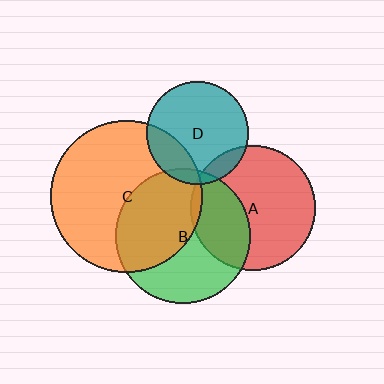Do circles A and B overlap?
Yes.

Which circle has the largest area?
Circle C (orange).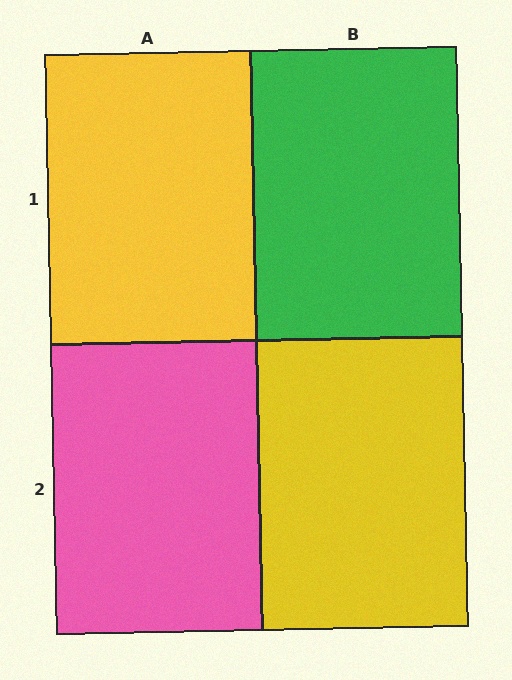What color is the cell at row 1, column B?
Green.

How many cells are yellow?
2 cells are yellow.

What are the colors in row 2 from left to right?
Pink, yellow.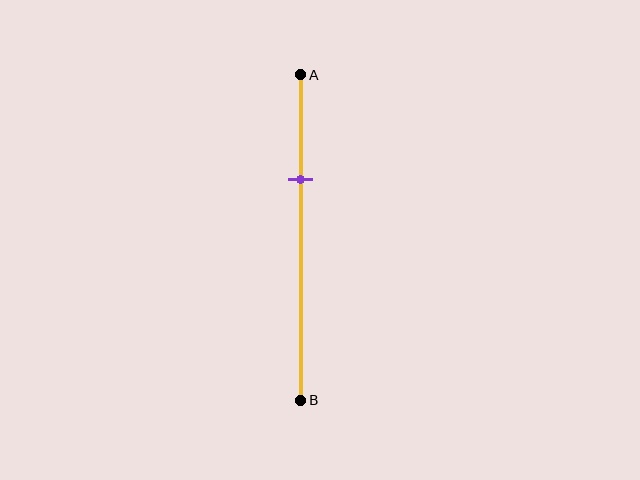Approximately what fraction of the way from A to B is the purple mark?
The purple mark is approximately 30% of the way from A to B.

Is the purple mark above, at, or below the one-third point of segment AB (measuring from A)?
The purple mark is approximately at the one-third point of segment AB.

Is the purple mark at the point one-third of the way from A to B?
Yes, the mark is approximately at the one-third point.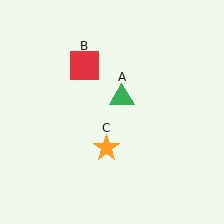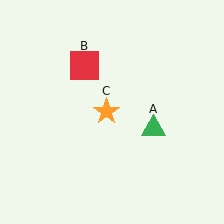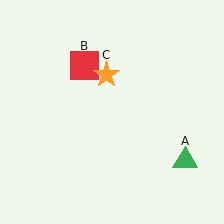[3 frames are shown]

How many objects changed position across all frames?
2 objects changed position: green triangle (object A), orange star (object C).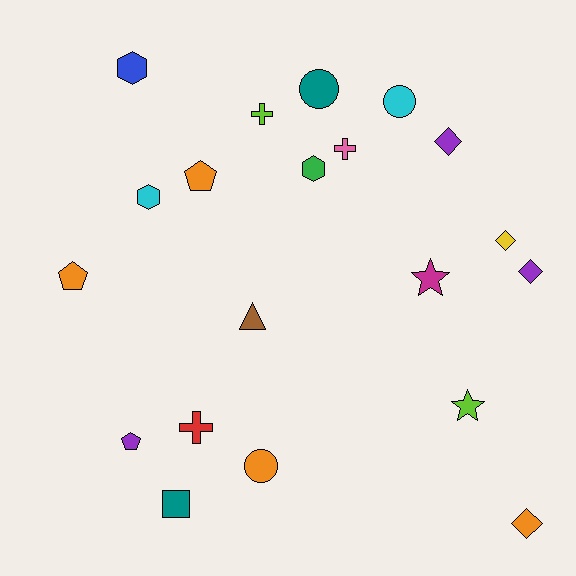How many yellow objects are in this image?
There is 1 yellow object.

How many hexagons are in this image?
There are 3 hexagons.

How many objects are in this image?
There are 20 objects.